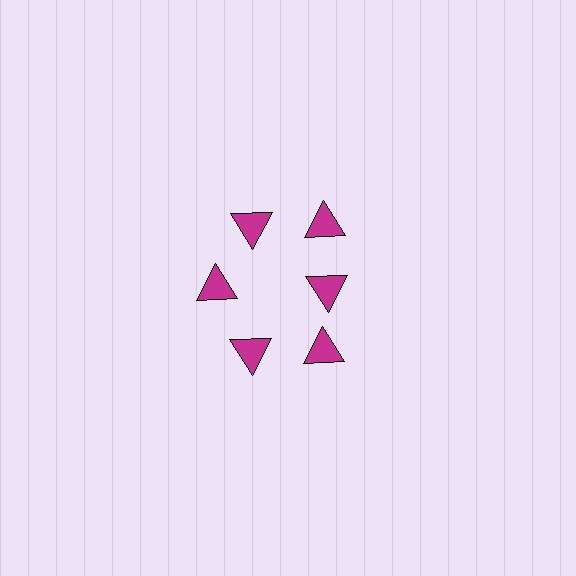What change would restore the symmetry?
The symmetry would be restored by moving it outward, back onto the ring so that all 6 triangles sit at equal angles and equal distance from the center.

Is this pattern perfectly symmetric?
No. The 6 magenta triangles are arranged in a ring, but one element near the 3 o'clock position is pulled inward toward the center, breaking the 6-fold rotational symmetry.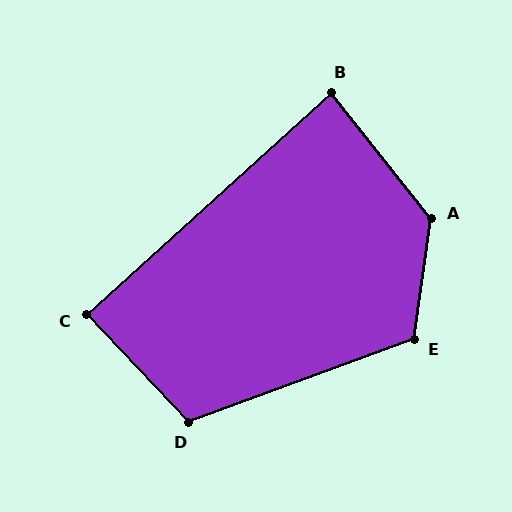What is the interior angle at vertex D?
Approximately 113 degrees (obtuse).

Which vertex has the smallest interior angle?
B, at approximately 86 degrees.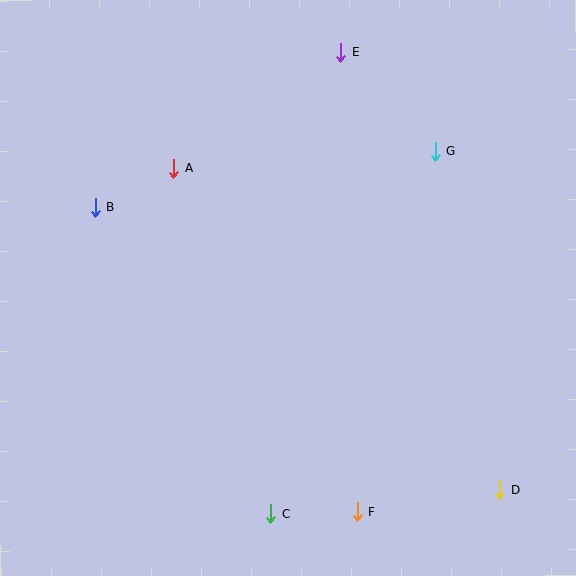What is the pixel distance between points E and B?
The distance between E and B is 290 pixels.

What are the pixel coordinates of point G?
Point G is at (435, 151).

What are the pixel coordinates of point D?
Point D is at (500, 489).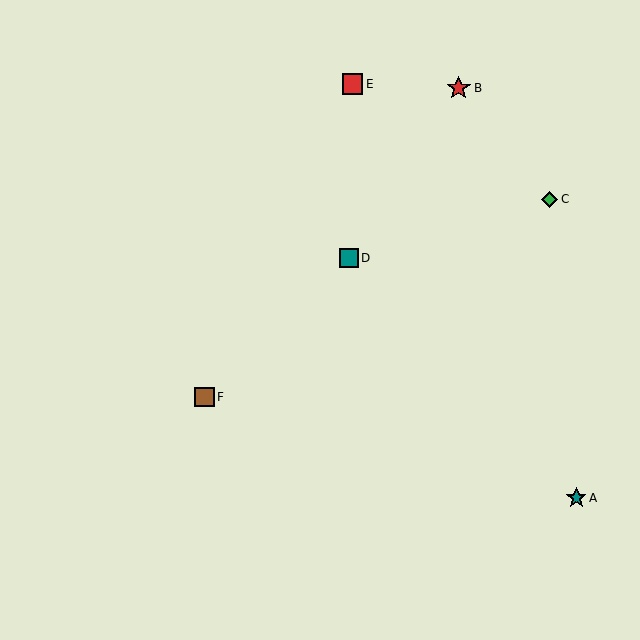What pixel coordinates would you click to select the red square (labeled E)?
Click at (353, 84) to select the red square E.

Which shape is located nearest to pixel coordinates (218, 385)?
The brown square (labeled F) at (204, 397) is nearest to that location.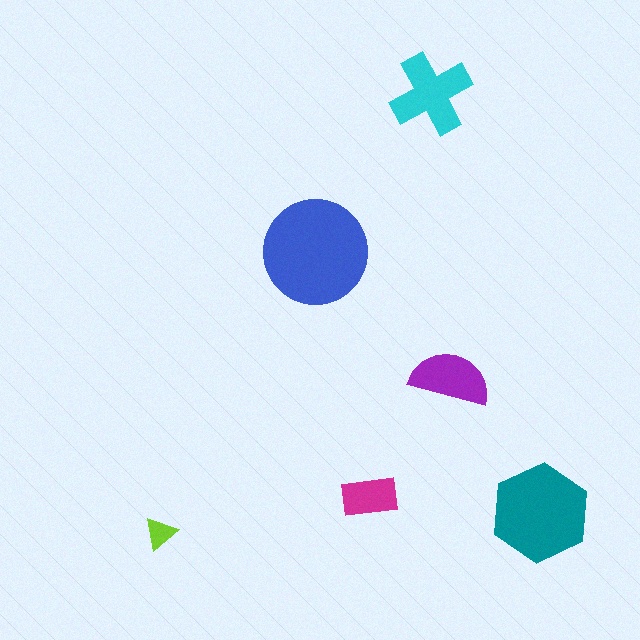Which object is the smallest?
The lime triangle.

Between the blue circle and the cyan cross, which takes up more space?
The blue circle.